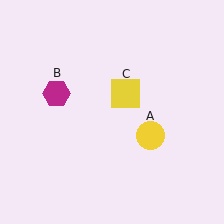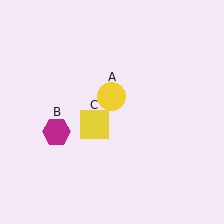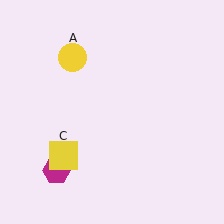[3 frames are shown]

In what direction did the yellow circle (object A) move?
The yellow circle (object A) moved up and to the left.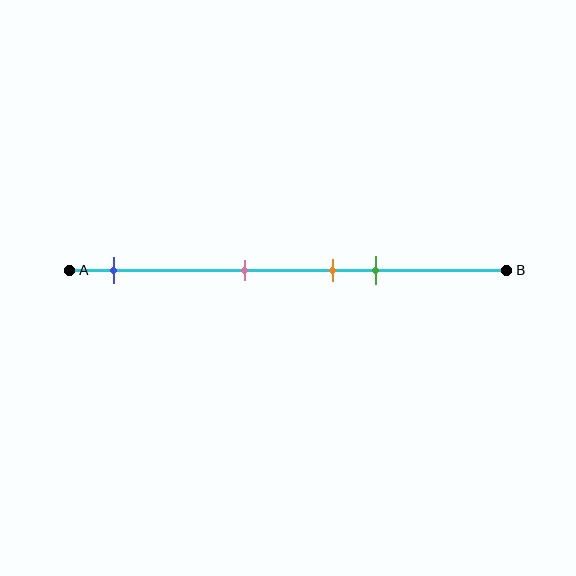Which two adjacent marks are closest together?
The orange and green marks are the closest adjacent pair.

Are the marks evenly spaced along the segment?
No, the marks are not evenly spaced.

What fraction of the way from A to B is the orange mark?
The orange mark is approximately 60% (0.6) of the way from A to B.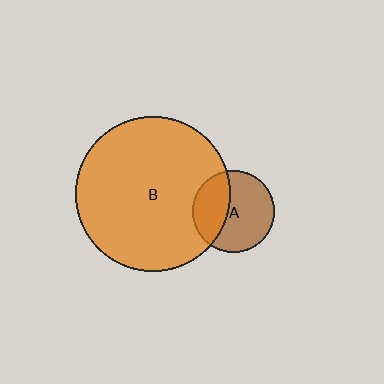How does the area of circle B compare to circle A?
Approximately 3.6 times.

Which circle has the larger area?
Circle B (orange).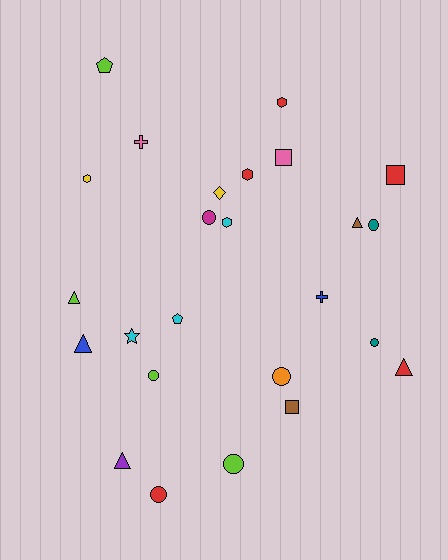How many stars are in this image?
There is 1 star.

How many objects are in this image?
There are 25 objects.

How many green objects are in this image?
There are no green objects.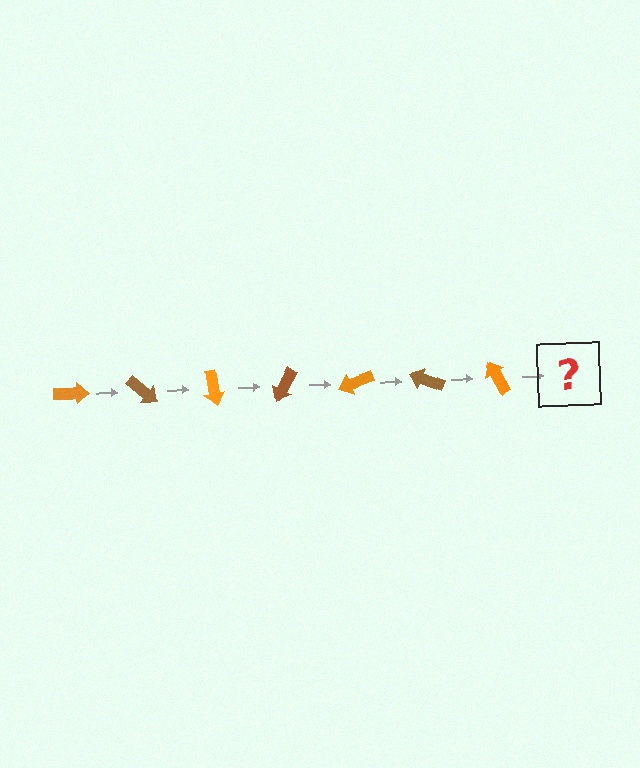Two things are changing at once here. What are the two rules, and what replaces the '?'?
The two rules are that it rotates 40 degrees each step and the color cycles through orange and brown. The '?' should be a brown arrow, rotated 280 degrees from the start.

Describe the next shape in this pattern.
It should be a brown arrow, rotated 280 degrees from the start.